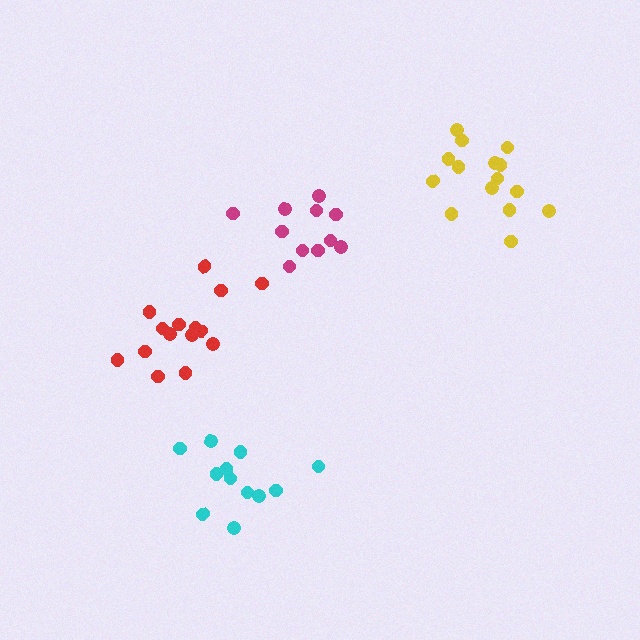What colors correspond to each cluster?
The clusters are colored: cyan, yellow, magenta, red.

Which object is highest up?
The yellow cluster is topmost.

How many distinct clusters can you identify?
There are 4 distinct clusters.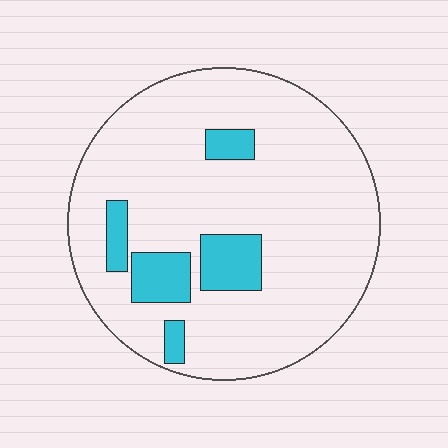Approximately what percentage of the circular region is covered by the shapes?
Approximately 15%.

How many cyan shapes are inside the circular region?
5.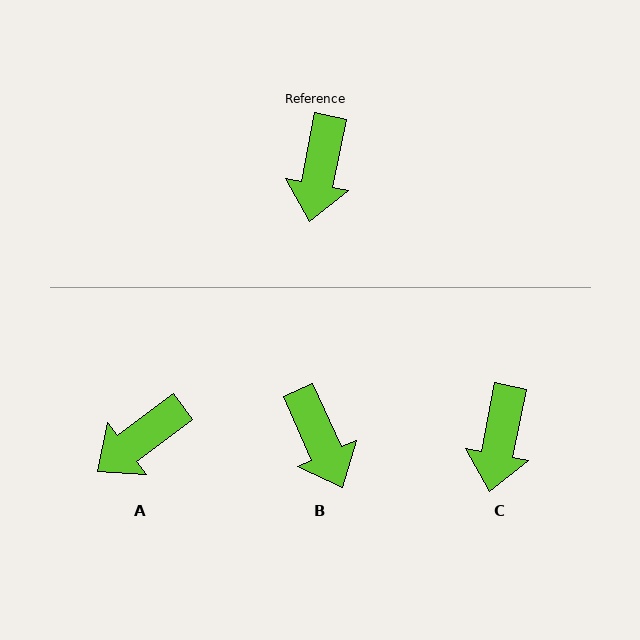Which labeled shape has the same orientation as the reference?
C.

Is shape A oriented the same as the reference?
No, it is off by about 42 degrees.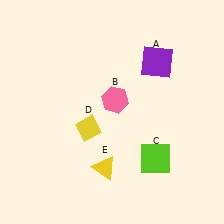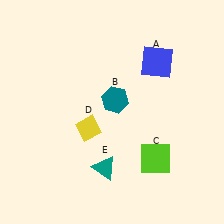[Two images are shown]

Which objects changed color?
A changed from purple to blue. B changed from pink to teal. E changed from yellow to teal.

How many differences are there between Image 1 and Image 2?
There are 3 differences between the two images.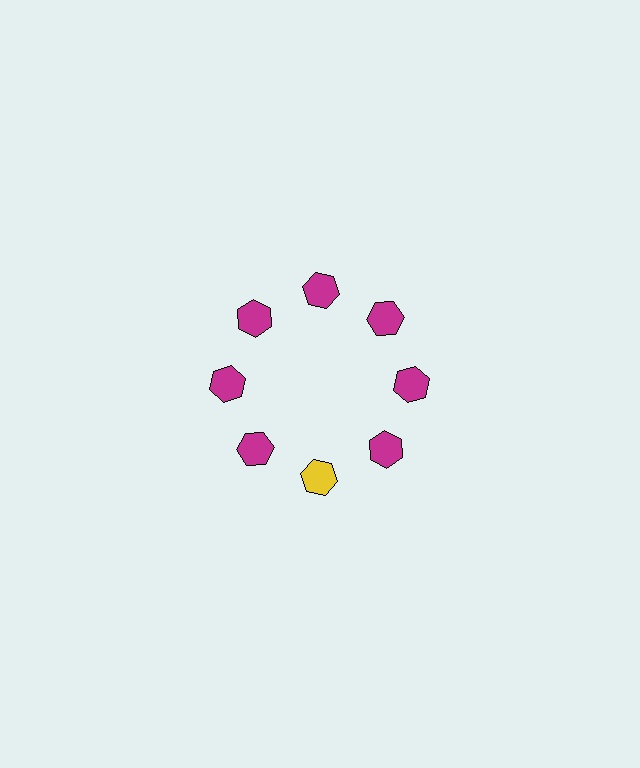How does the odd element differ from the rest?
It has a different color: yellow instead of magenta.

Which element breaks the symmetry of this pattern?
The yellow hexagon at roughly the 6 o'clock position breaks the symmetry. All other shapes are magenta hexagons.